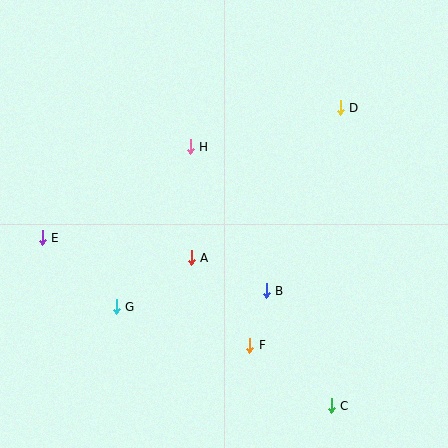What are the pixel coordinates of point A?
Point A is at (191, 258).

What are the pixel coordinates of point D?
Point D is at (340, 108).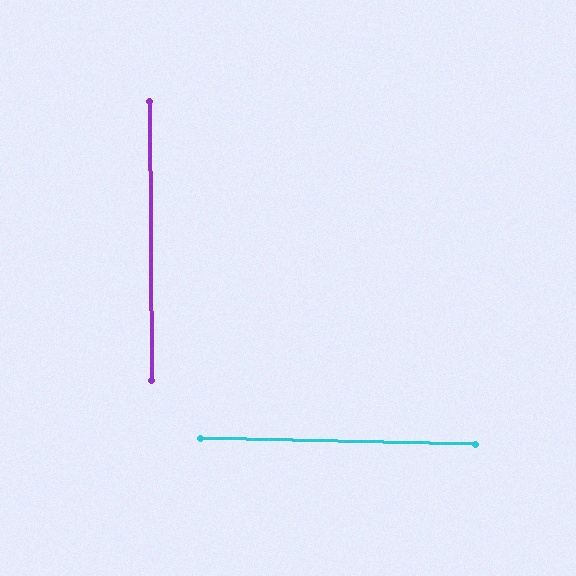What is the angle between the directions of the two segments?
Approximately 88 degrees.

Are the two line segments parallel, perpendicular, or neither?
Perpendicular — they meet at approximately 88°.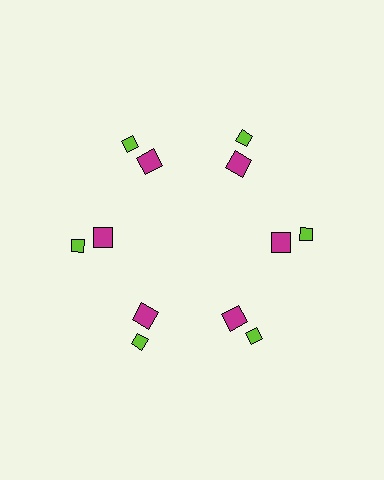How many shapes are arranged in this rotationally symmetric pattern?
There are 12 shapes, arranged in 6 groups of 2.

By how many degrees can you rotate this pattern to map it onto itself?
The pattern maps onto itself every 60 degrees of rotation.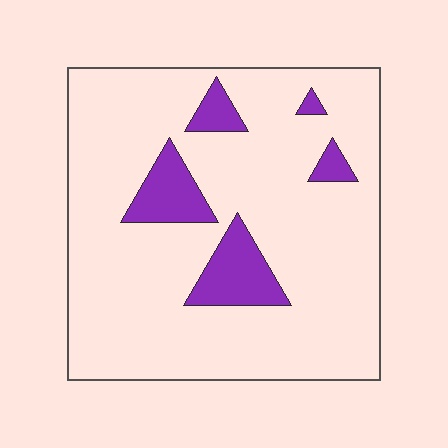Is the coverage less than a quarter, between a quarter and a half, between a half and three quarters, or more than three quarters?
Less than a quarter.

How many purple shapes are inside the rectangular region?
5.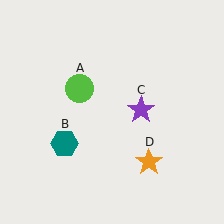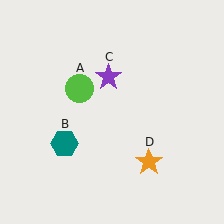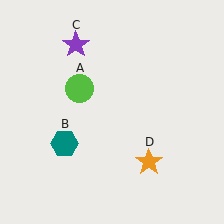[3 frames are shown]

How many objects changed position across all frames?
1 object changed position: purple star (object C).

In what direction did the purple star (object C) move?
The purple star (object C) moved up and to the left.